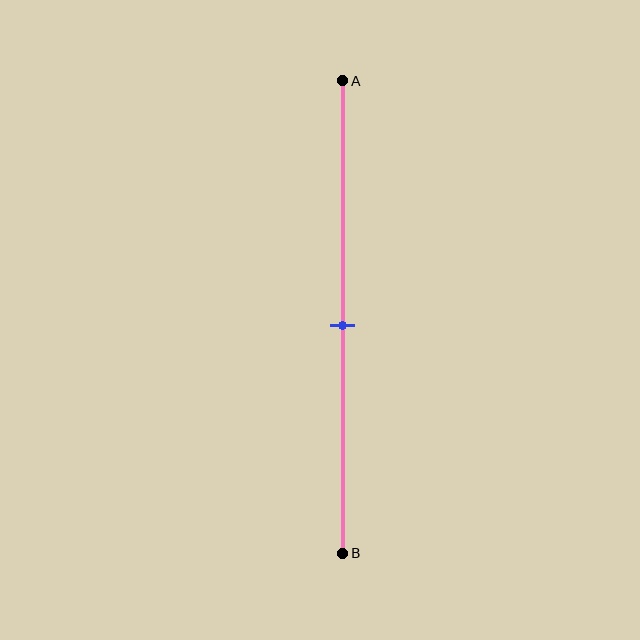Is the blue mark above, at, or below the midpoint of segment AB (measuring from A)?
The blue mark is approximately at the midpoint of segment AB.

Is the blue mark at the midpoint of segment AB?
Yes, the mark is approximately at the midpoint.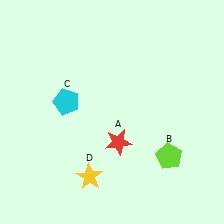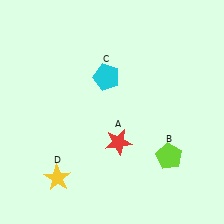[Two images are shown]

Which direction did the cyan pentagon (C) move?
The cyan pentagon (C) moved right.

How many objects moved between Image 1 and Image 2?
2 objects moved between the two images.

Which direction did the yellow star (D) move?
The yellow star (D) moved left.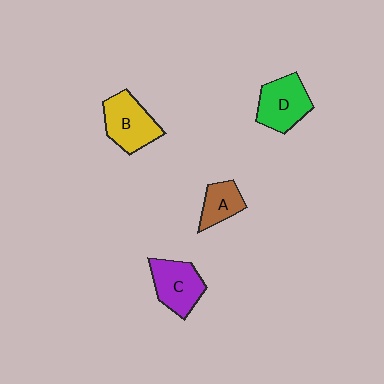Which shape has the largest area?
Shape B (yellow).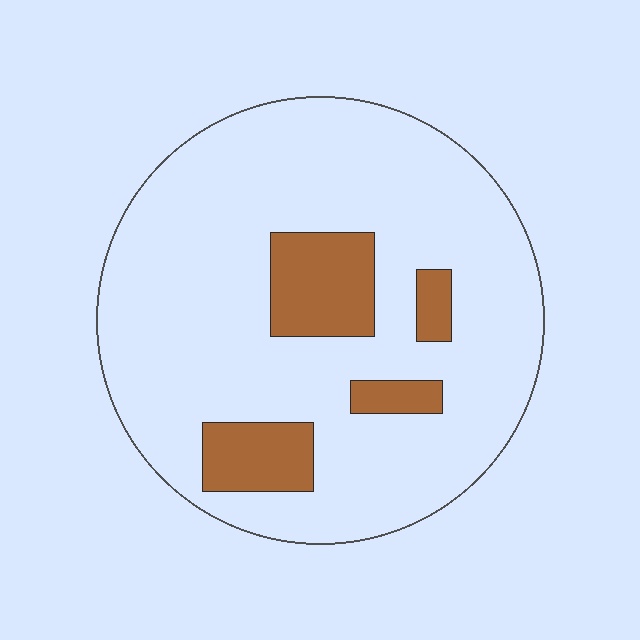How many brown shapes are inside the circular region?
4.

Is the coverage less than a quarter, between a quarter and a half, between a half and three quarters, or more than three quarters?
Less than a quarter.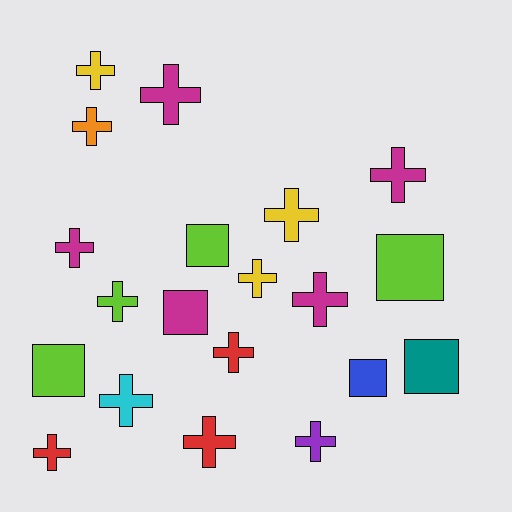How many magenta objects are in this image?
There are 5 magenta objects.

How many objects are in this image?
There are 20 objects.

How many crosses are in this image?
There are 14 crosses.